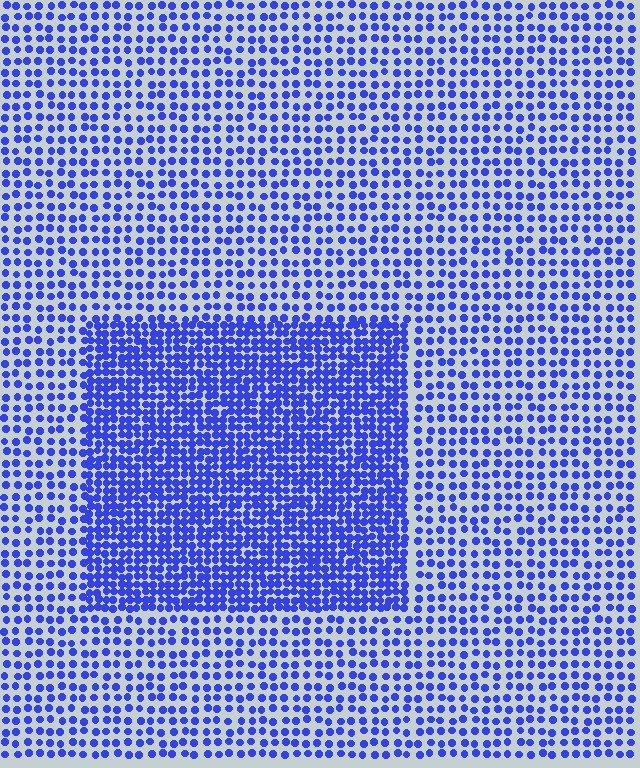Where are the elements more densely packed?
The elements are more densely packed inside the rectangle boundary.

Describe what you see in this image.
The image contains small blue elements arranged at two different densities. A rectangle-shaped region is visible where the elements are more densely packed than the surrounding area.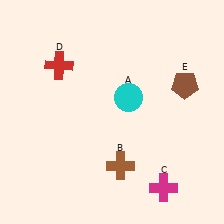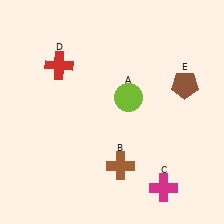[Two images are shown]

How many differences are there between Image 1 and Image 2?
There is 1 difference between the two images.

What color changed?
The circle (A) changed from cyan in Image 1 to lime in Image 2.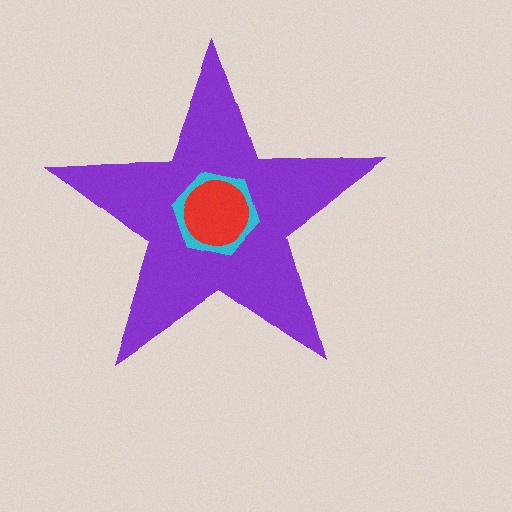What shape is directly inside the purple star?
The cyan hexagon.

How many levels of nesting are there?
3.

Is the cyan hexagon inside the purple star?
Yes.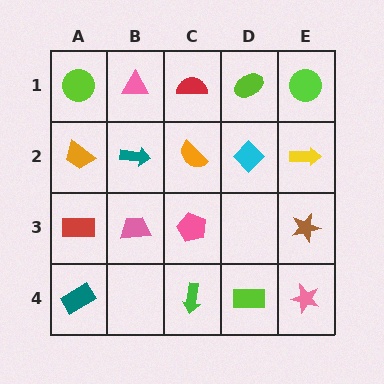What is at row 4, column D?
A lime rectangle.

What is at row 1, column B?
A pink triangle.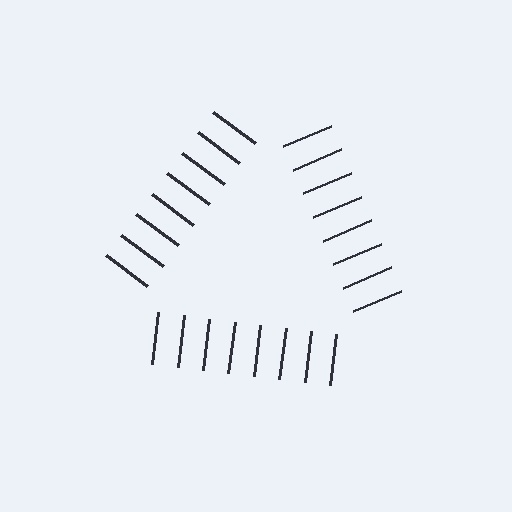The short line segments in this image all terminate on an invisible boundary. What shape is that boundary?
An illusory triangle — the line segments terminate on its edges but no continuous stroke is drawn.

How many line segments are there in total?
24 — 8 along each of the 3 edges.